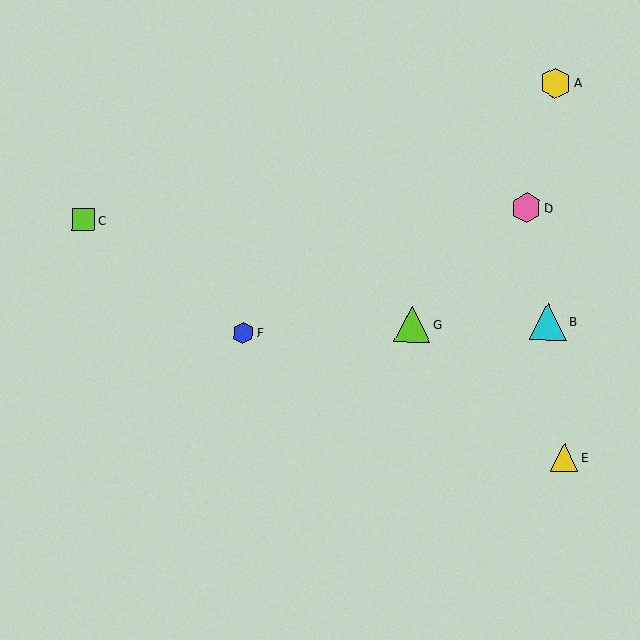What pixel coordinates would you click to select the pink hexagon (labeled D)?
Click at (526, 208) to select the pink hexagon D.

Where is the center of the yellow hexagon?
The center of the yellow hexagon is at (555, 83).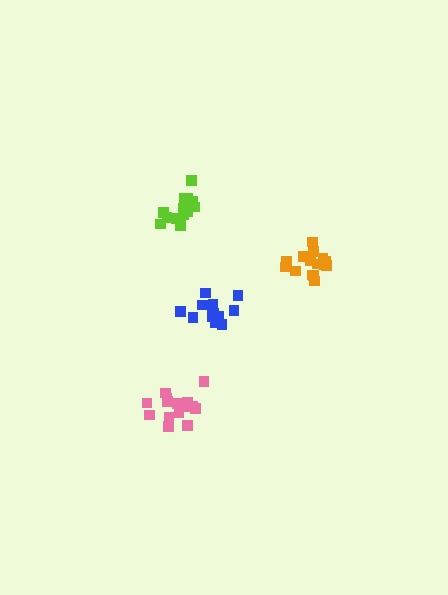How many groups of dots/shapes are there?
There are 4 groups.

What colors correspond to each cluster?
The clusters are colored: blue, lime, pink, orange.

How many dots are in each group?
Group 1: 13 dots, Group 2: 15 dots, Group 3: 17 dots, Group 4: 15 dots (60 total).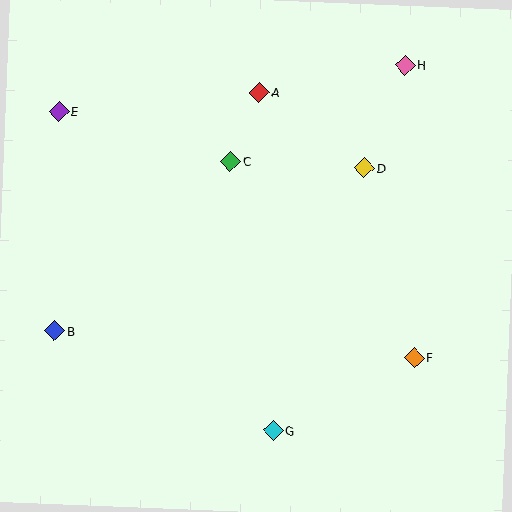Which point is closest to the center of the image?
Point C at (230, 161) is closest to the center.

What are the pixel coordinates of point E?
Point E is at (59, 111).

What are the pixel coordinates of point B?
Point B is at (55, 331).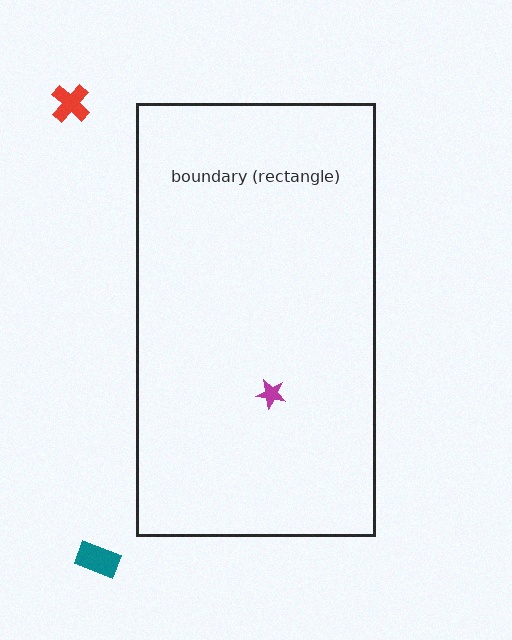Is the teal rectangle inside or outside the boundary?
Outside.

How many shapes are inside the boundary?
1 inside, 2 outside.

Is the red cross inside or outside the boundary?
Outside.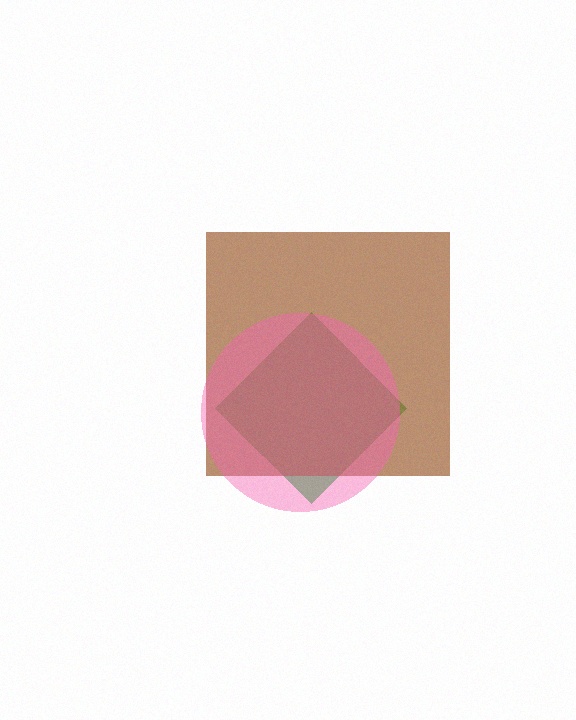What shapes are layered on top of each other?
The layered shapes are: a green diamond, a brown square, a pink circle.